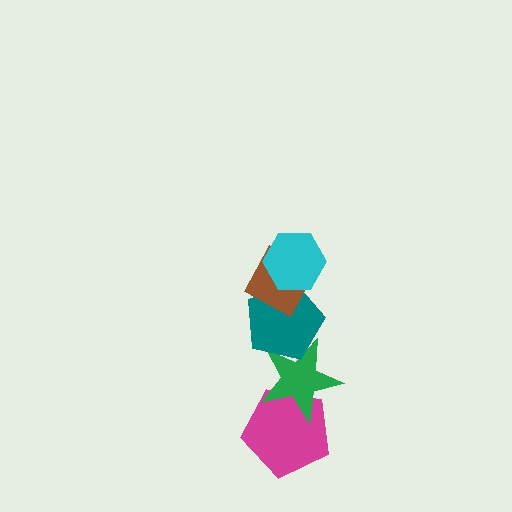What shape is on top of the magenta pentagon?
The green star is on top of the magenta pentagon.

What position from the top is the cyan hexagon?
The cyan hexagon is 1st from the top.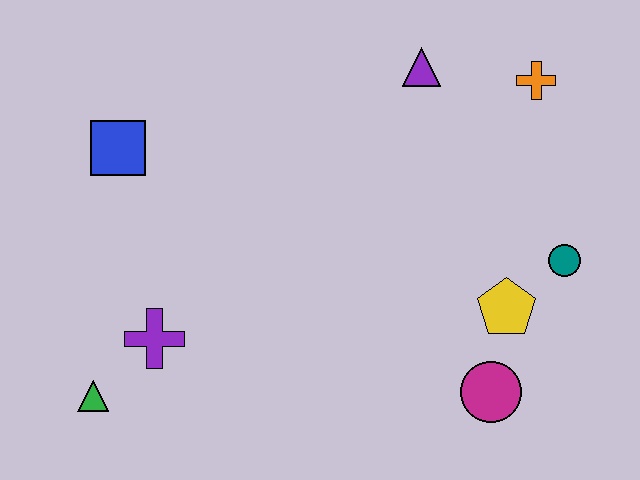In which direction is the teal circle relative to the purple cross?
The teal circle is to the right of the purple cross.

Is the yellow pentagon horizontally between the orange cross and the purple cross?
Yes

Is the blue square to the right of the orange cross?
No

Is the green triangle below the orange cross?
Yes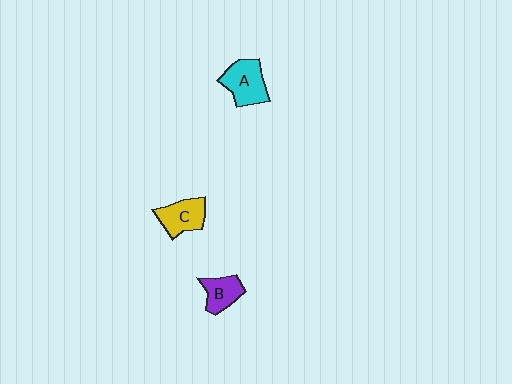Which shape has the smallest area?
Shape B (purple).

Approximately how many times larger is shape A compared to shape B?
Approximately 1.4 times.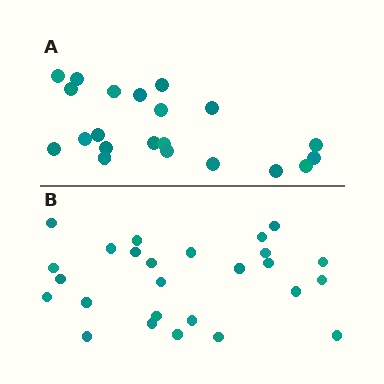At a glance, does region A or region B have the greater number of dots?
Region B (the bottom region) has more dots.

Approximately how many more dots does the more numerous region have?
Region B has about 5 more dots than region A.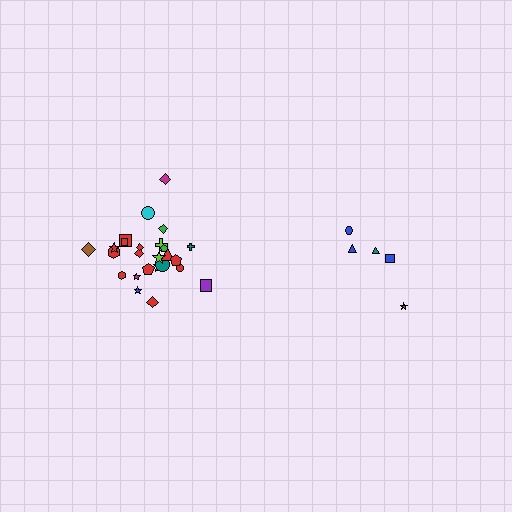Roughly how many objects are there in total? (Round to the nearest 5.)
Roughly 30 objects in total.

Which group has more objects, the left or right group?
The left group.